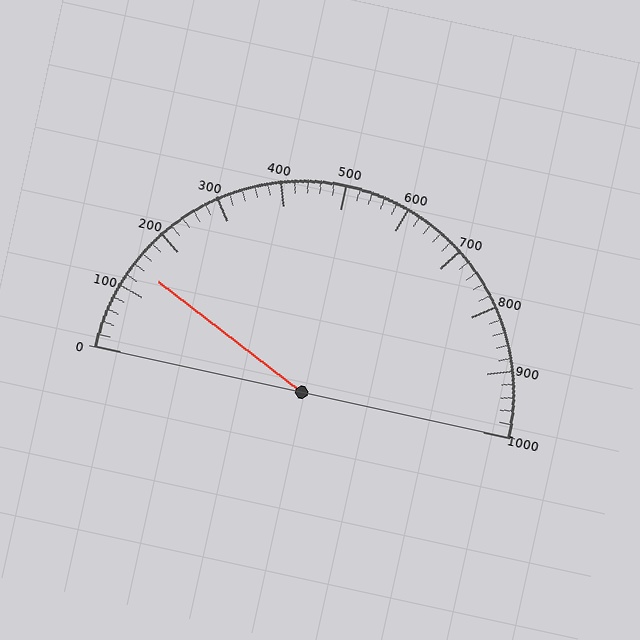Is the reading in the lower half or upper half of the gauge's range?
The reading is in the lower half of the range (0 to 1000).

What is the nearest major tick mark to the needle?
The nearest major tick mark is 100.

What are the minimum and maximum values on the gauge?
The gauge ranges from 0 to 1000.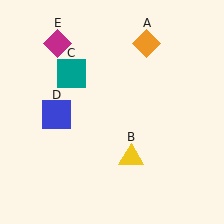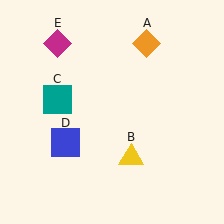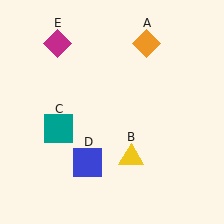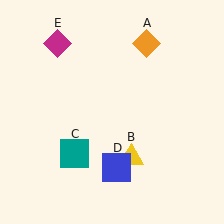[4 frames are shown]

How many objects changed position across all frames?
2 objects changed position: teal square (object C), blue square (object D).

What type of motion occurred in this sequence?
The teal square (object C), blue square (object D) rotated counterclockwise around the center of the scene.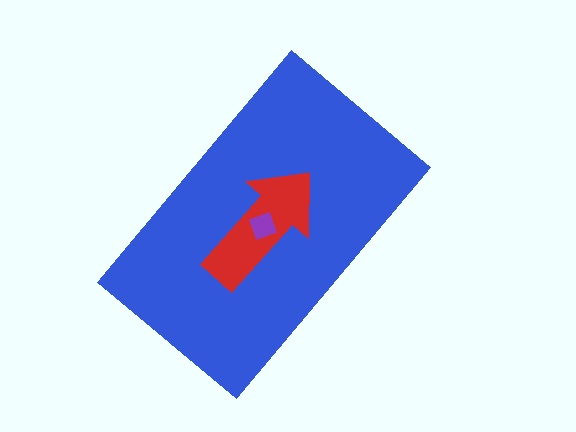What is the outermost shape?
The blue rectangle.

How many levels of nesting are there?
3.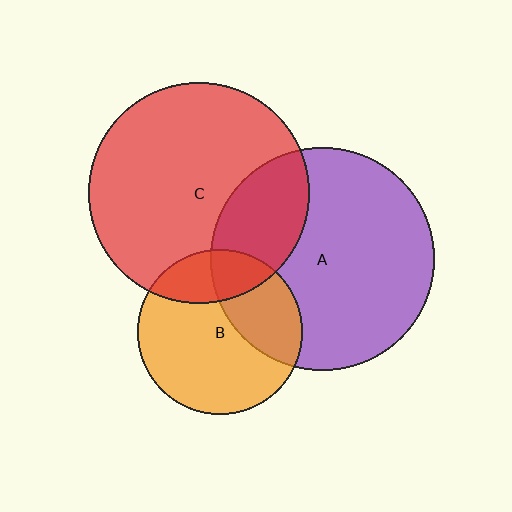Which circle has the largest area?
Circle A (purple).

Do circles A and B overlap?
Yes.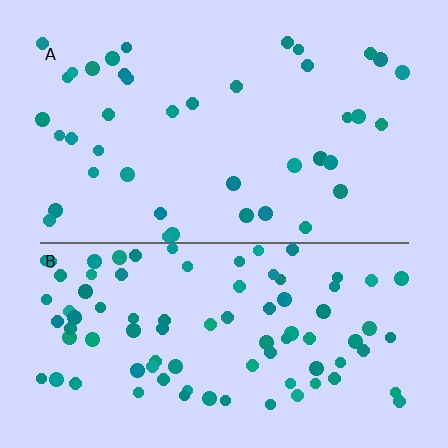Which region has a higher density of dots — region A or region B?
B (the bottom).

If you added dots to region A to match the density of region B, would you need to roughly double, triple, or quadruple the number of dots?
Approximately double.